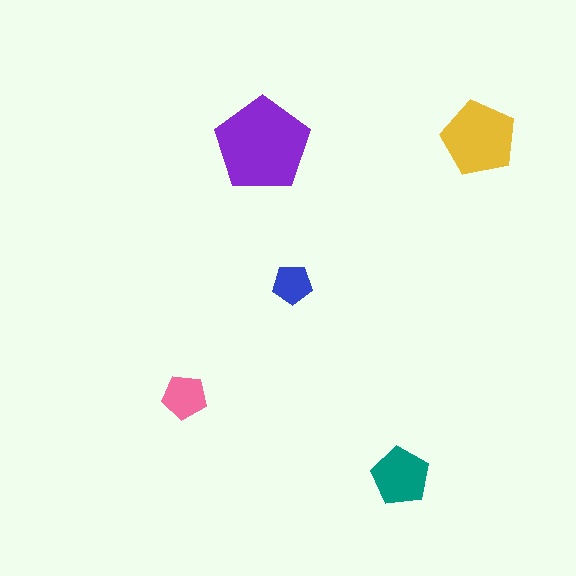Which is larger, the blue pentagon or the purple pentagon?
The purple one.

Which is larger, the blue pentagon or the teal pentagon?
The teal one.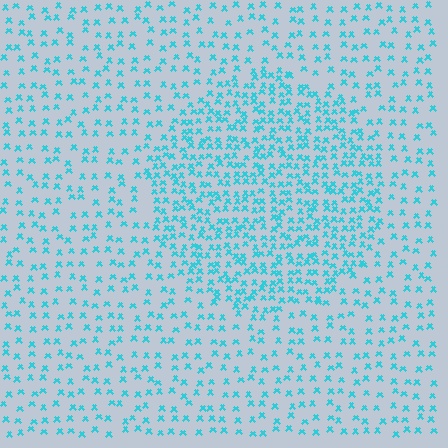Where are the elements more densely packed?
The elements are more densely packed inside the circle boundary.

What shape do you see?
I see a circle.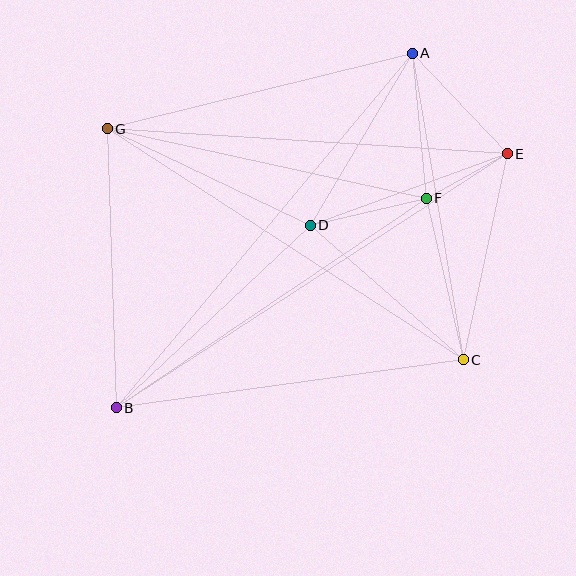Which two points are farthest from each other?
Points B and E are farthest from each other.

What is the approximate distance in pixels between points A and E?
The distance between A and E is approximately 138 pixels.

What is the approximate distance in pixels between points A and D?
The distance between A and D is approximately 200 pixels.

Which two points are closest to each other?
Points E and F are closest to each other.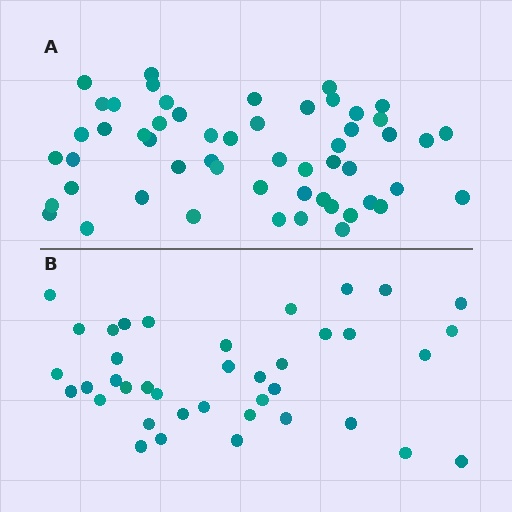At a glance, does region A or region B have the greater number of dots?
Region A (the top region) has more dots.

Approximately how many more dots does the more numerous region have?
Region A has approximately 15 more dots than region B.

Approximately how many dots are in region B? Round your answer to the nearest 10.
About 40 dots. (The exact count is 39, which rounds to 40.)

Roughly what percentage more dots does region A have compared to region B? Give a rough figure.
About 40% more.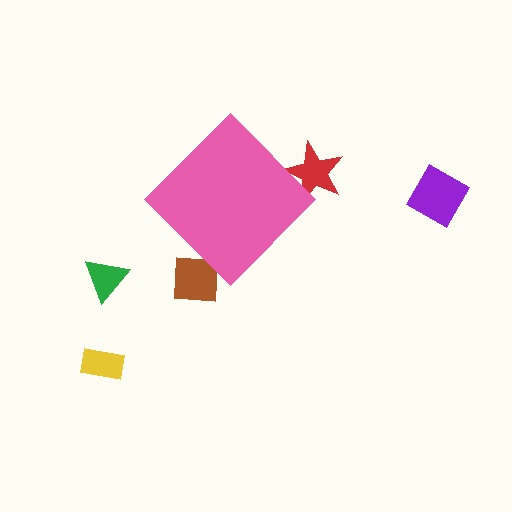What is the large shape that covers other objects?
A pink diamond.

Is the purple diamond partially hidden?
No, the purple diamond is fully visible.